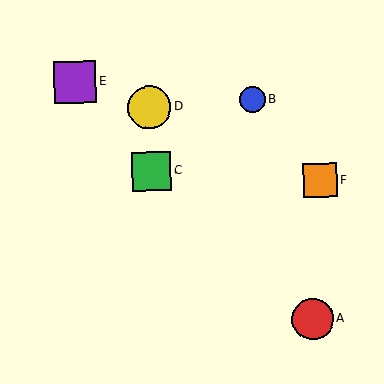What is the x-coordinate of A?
Object A is at x≈313.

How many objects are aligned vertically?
2 objects (C, D) are aligned vertically.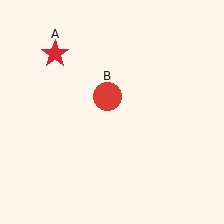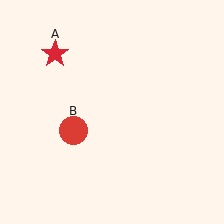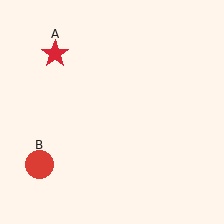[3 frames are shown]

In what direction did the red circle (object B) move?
The red circle (object B) moved down and to the left.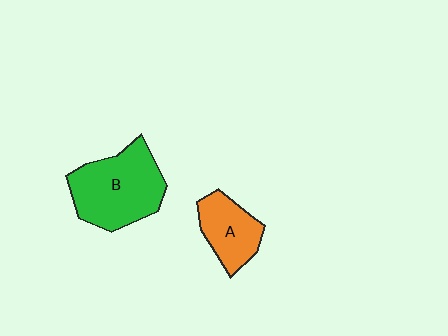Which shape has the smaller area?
Shape A (orange).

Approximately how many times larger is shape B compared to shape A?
Approximately 1.7 times.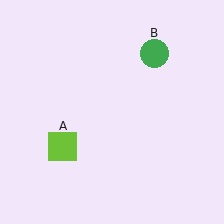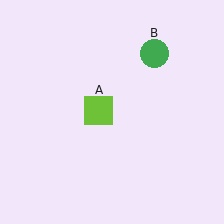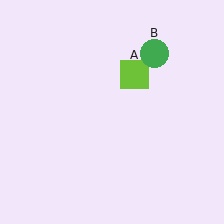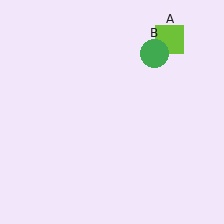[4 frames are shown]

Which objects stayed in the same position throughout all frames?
Green circle (object B) remained stationary.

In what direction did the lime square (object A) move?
The lime square (object A) moved up and to the right.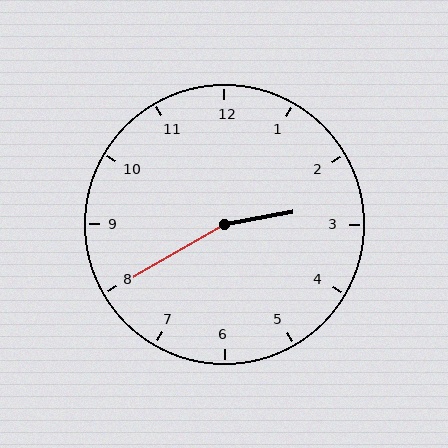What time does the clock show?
2:40.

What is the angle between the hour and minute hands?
Approximately 160 degrees.